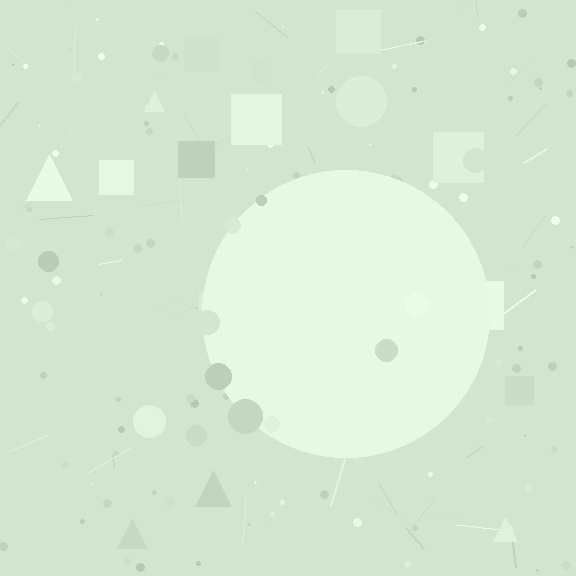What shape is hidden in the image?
A circle is hidden in the image.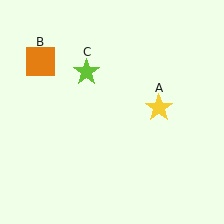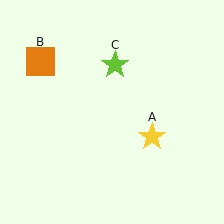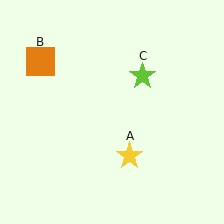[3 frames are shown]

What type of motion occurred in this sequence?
The yellow star (object A), lime star (object C) rotated clockwise around the center of the scene.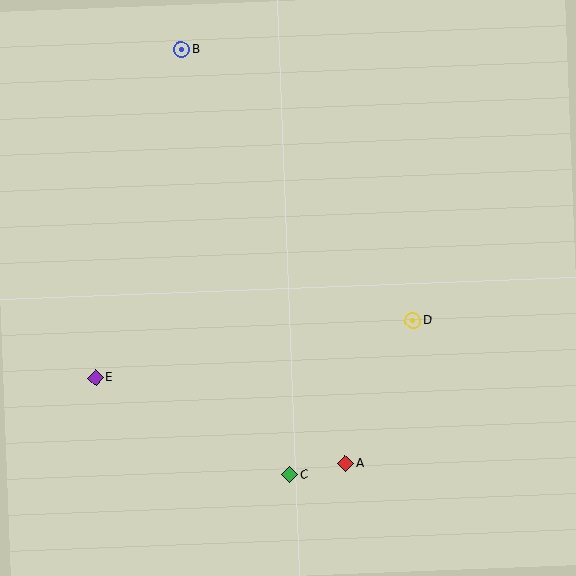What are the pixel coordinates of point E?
Point E is at (96, 378).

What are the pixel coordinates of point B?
Point B is at (181, 50).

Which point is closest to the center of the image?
Point D at (413, 321) is closest to the center.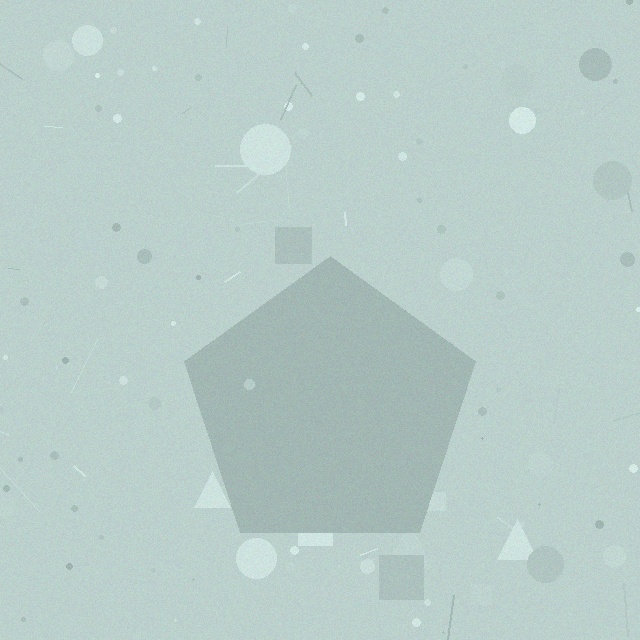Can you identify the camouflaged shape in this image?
The camouflaged shape is a pentagon.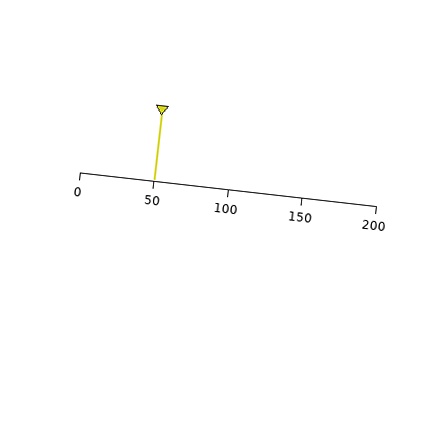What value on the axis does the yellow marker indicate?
The marker indicates approximately 50.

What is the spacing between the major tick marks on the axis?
The major ticks are spaced 50 apart.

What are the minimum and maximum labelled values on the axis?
The axis runs from 0 to 200.